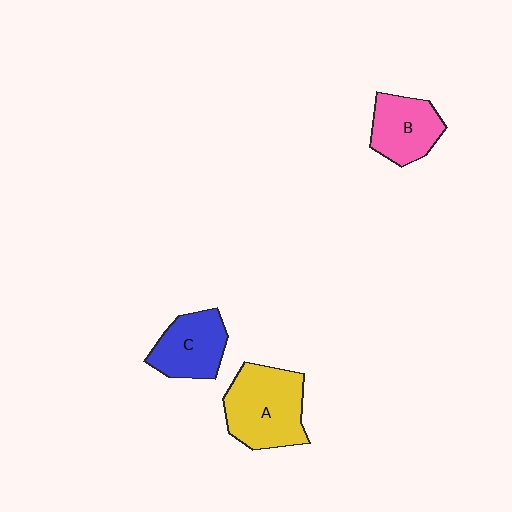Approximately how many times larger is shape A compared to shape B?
Approximately 1.5 times.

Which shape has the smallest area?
Shape B (pink).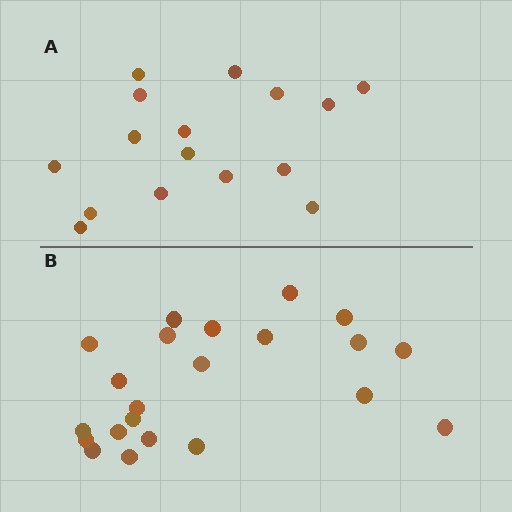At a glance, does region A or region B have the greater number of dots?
Region B (the bottom region) has more dots.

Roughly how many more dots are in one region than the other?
Region B has about 6 more dots than region A.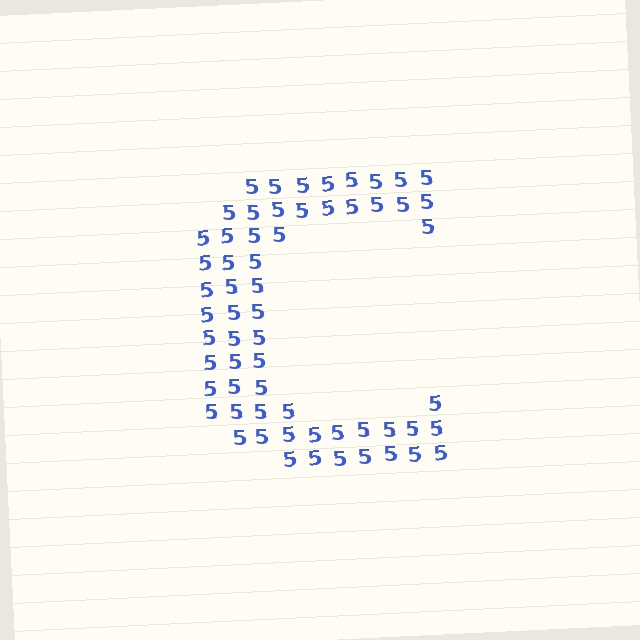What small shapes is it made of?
It is made of small digit 5's.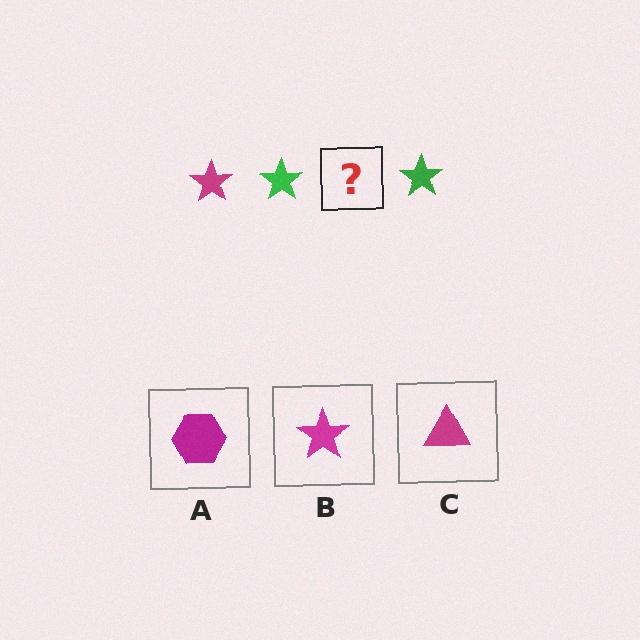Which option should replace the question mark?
Option B.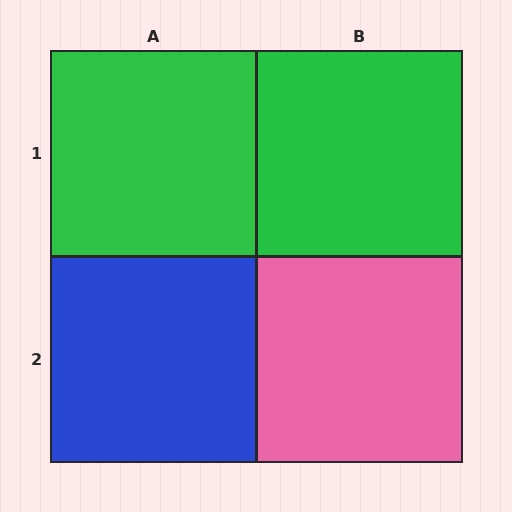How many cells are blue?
1 cell is blue.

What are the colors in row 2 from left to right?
Blue, pink.